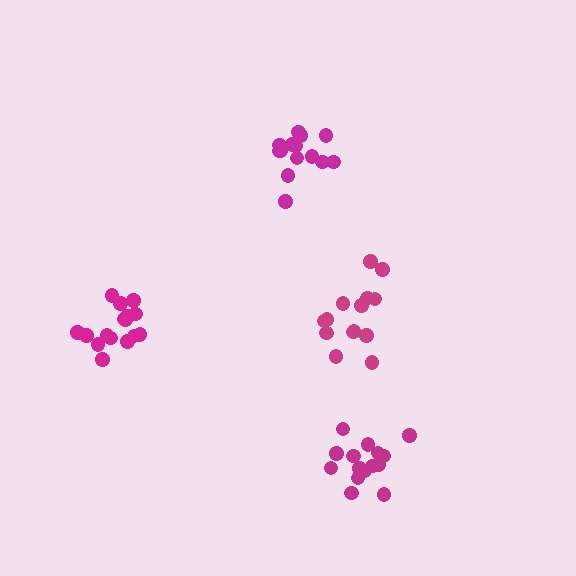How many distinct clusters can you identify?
There are 4 distinct clusters.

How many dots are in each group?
Group 1: 15 dots, Group 2: 14 dots, Group 3: 14 dots, Group 4: 16 dots (59 total).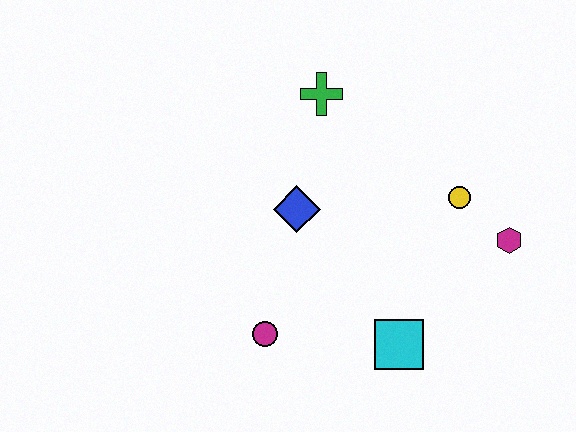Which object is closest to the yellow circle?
The magenta hexagon is closest to the yellow circle.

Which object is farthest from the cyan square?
The green cross is farthest from the cyan square.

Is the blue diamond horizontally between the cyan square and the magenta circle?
Yes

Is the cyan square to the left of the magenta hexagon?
Yes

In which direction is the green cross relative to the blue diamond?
The green cross is above the blue diamond.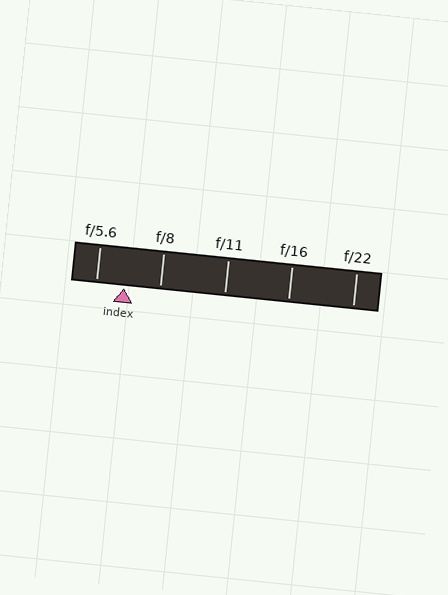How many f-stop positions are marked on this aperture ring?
There are 5 f-stop positions marked.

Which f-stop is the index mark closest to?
The index mark is closest to f/5.6.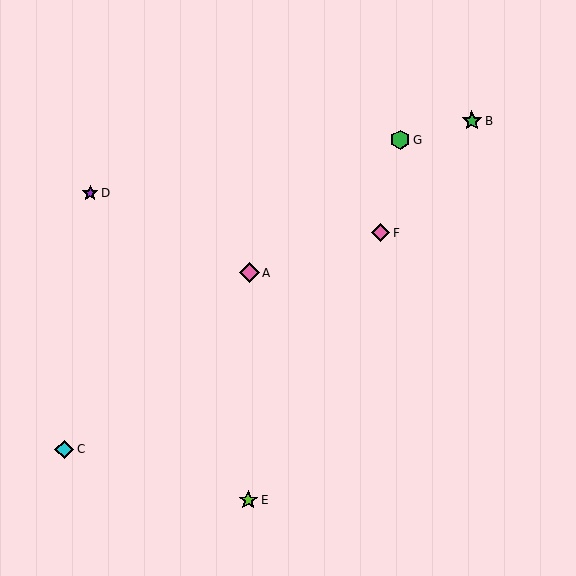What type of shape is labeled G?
Shape G is a green hexagon.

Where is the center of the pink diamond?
The center of the pink diamond is at (381, 233).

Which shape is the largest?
The pink diamond (labeled A) is the largest.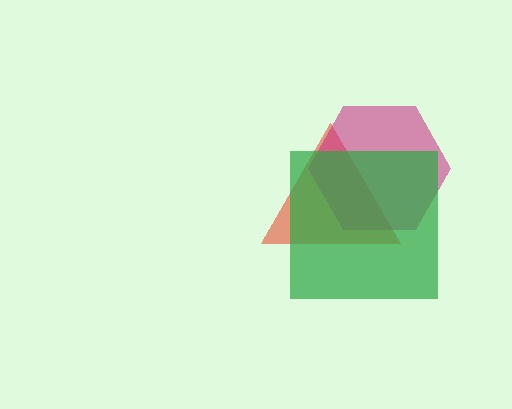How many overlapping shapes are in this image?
There are 3 overlapping shapes in the image.